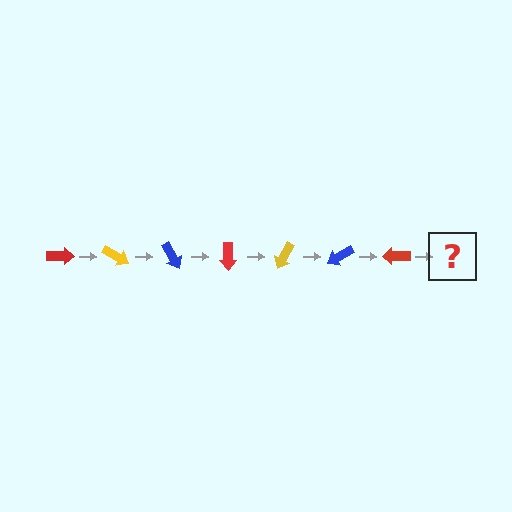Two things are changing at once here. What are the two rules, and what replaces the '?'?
The two rules are that it rotates 30 degrees each step and the color cycles through red, yellow, and blue. The '?' should be a yellow arrow, rotated 210 degrees from the start.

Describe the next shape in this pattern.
It should be a yellow arrow, rotated 210 degrees from the start.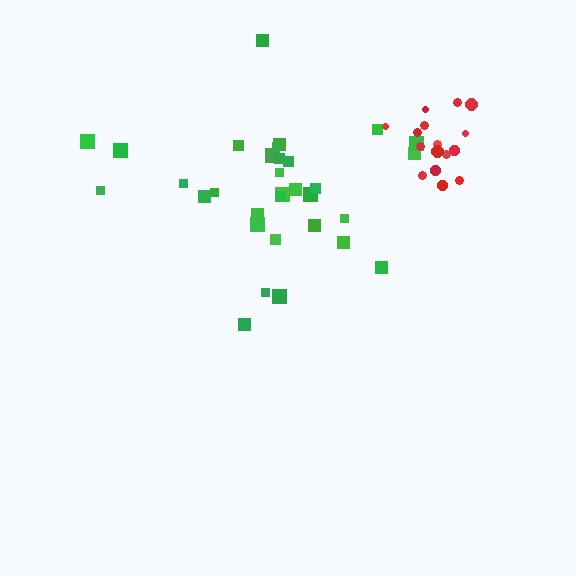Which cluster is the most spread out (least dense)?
Green.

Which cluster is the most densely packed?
Red.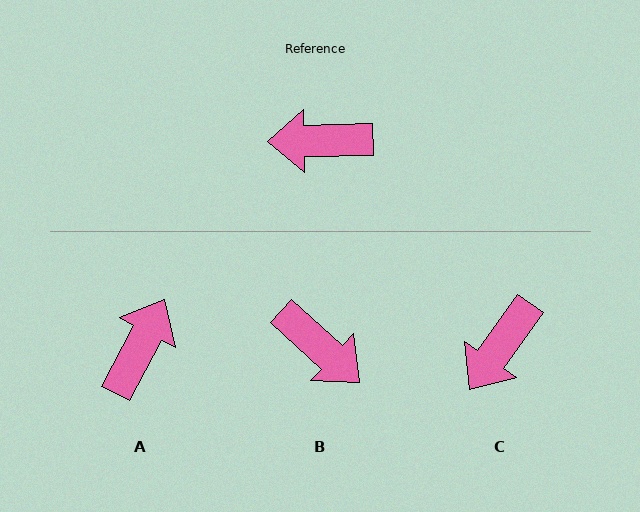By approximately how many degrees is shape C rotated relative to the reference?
Approximately 54 degrees counter-clockwise.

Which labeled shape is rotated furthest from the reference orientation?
B, about 136 degrees away.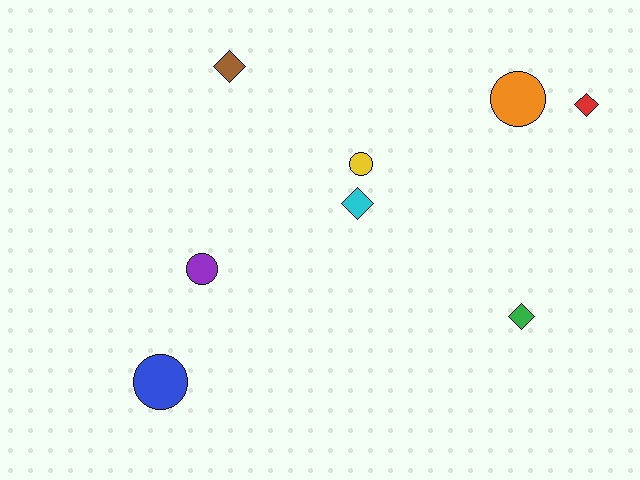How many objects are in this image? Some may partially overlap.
There are 8 objects.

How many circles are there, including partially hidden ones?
There are 4 circles.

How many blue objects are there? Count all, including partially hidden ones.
There is 1 blue object.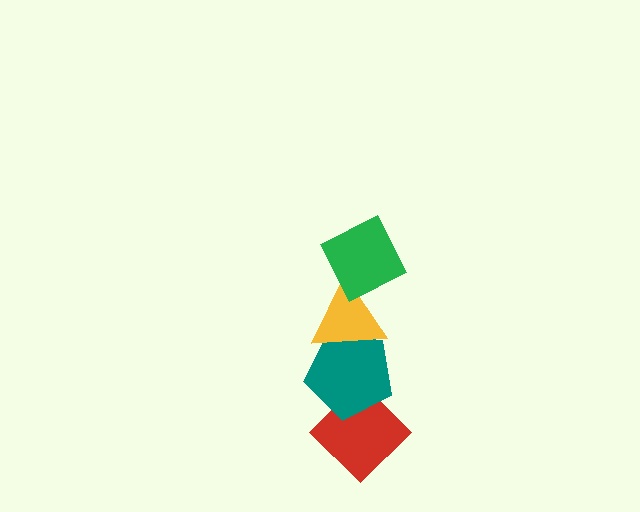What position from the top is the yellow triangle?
The yellow triangle is 2nd from the top.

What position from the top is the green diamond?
The green diamond is 1st from the top.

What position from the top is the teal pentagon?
The teal pentagon is 3rd from the top.